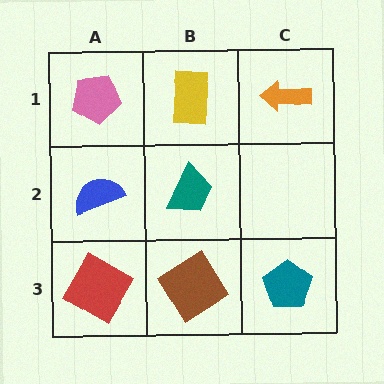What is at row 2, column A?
A blue semicircle.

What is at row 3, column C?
A teal pentagon.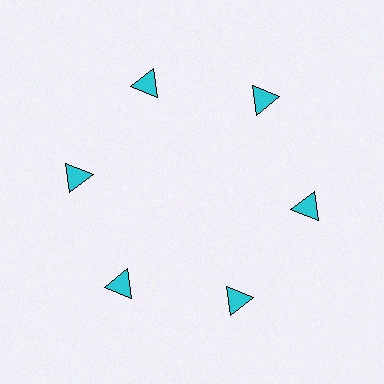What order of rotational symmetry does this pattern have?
This pattern has 6-fold rotational symmetry.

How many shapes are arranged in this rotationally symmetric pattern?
There are 6 shapes, arranged in 6 groups of 1.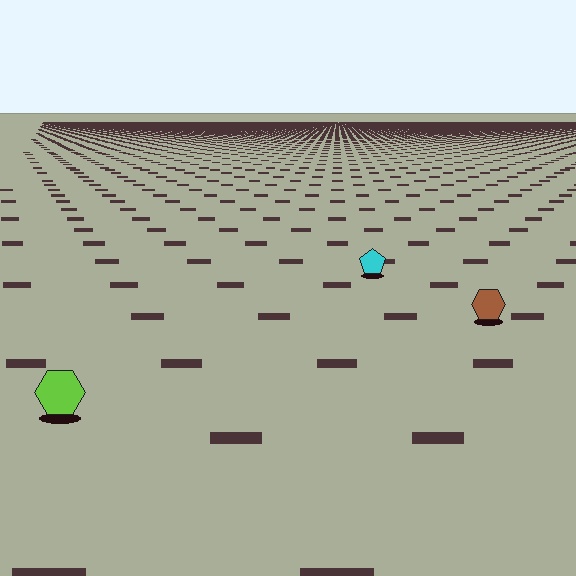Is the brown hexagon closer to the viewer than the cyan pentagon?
Yes. The brown hexagon is closer — you can tell from the texture gradient: the ground texture is coarser near it.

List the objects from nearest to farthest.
From nearest to farthest: the lime hexagon, the brown hexagon, the cyan pentagon.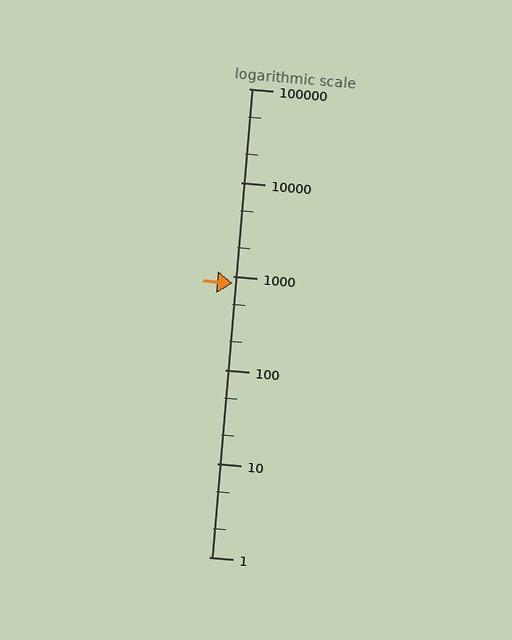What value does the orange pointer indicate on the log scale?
The pointer indicates approximately 840.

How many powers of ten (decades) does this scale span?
The scale spans 5 decades, from 1 to 100000.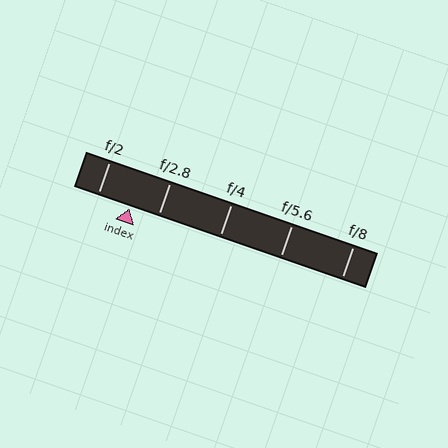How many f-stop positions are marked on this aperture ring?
There are 5 f-stop positions marked.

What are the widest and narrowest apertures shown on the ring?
The widest aperture shown is f/2 and the narrowest is f/8.